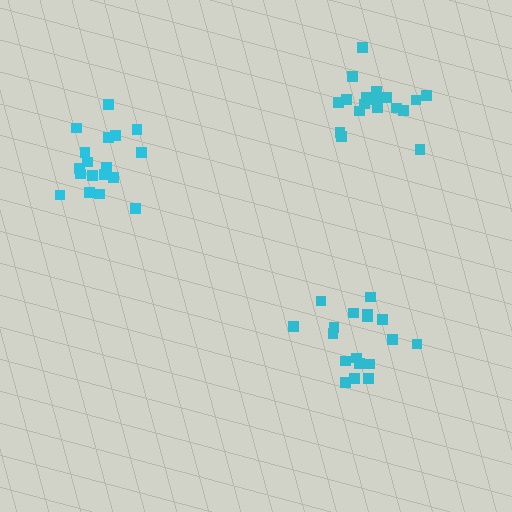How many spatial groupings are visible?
There are 3 spatial groupings.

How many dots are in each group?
Group 1: 19 dots, Group 2: 18 dots, Group 3: 18 dots (55 total).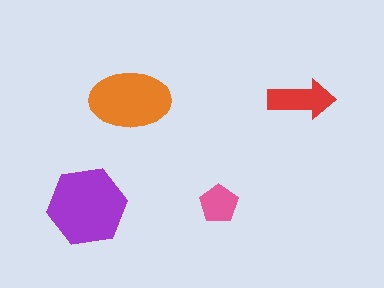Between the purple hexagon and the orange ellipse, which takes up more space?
The purple hexagon.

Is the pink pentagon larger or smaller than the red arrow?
Smaller.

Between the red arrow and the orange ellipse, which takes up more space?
The orange ellipse.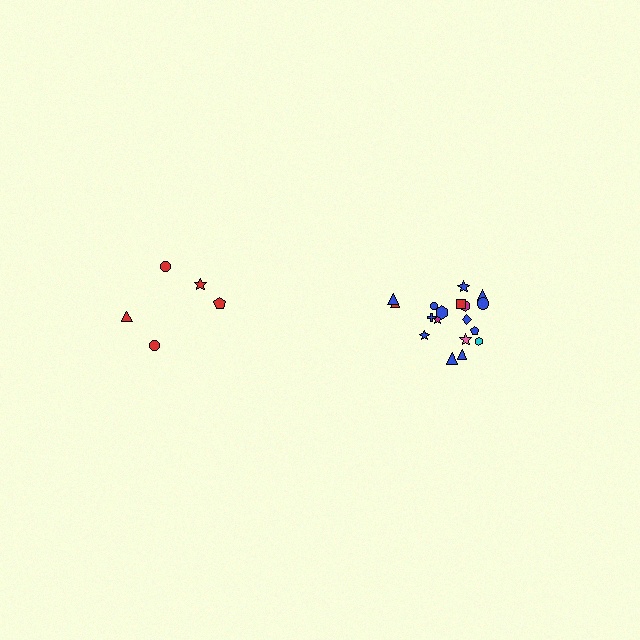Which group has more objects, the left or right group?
The right group.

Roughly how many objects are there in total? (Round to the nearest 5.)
Roughly 25 objects in total.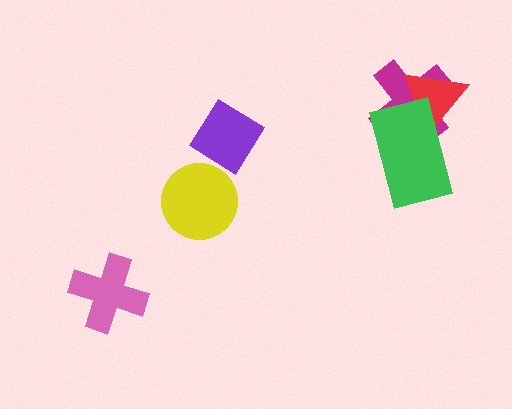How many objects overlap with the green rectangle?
2 objects overlap with the green rectangle.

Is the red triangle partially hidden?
Yes, it is partially covered by another shape.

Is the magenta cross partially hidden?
Yes, it is partially covered by another shape.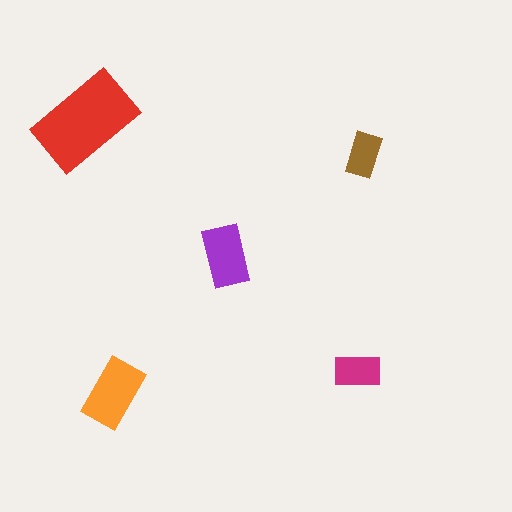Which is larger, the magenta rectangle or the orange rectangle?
The orange one.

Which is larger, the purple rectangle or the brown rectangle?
The purple one.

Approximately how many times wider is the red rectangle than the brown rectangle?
About 2.5 times wider.